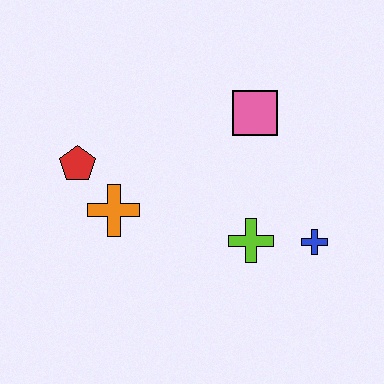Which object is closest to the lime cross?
The blue cross is closest to the lime cross.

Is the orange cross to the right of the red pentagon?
Yes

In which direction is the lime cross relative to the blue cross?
The lime cross is to the left of the blue cross.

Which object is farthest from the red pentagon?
The blue cross is farthest from the red pentagon.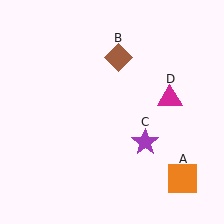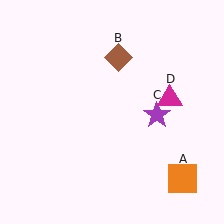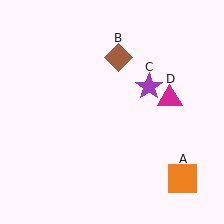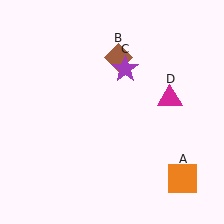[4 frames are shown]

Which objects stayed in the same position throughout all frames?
Orange square (object A) and brown diamond (object B) and magenta triangle (object D) remained stationary.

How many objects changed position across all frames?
1 object changed position: purple star (object C).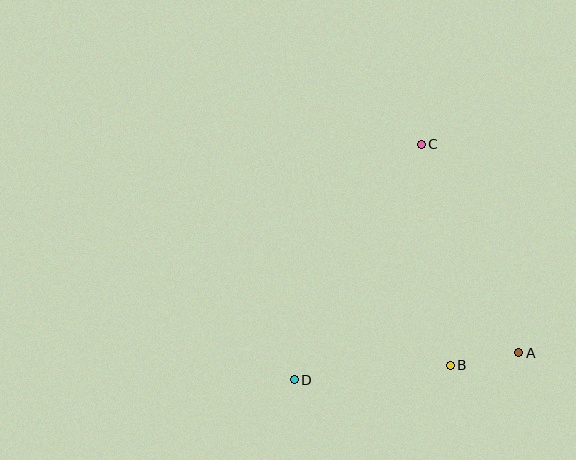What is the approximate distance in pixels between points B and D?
The distance between B and D is approximately 157 pixels.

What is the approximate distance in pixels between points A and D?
The distance between A and D is approximately 226 pixels.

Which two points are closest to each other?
Points A and B are closest to each other.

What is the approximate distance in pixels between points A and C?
The distance between A and C is approximately 230 pixels.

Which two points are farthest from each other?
Points C and D are farthest from each other.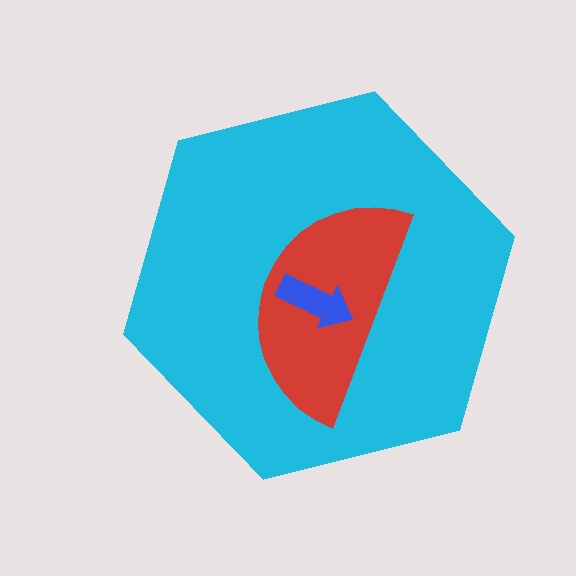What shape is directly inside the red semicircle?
The blue arrow.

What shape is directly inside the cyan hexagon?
The red semicircle.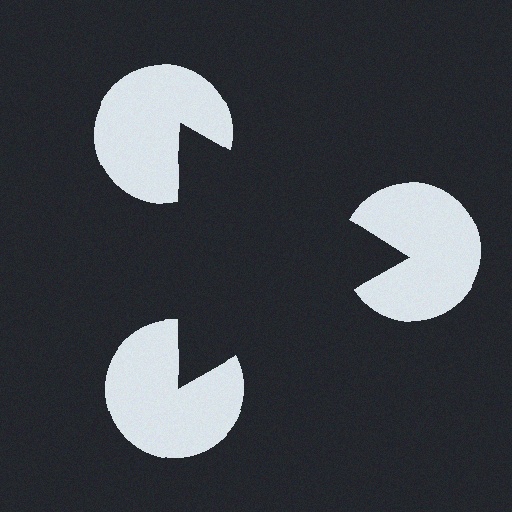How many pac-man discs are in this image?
There are 3 — one at each vertex of the illusory triangle.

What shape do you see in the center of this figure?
An illusory triangle — its edges are inferred from the aligned wedge cuts in the pac-man discs, not physically drawn.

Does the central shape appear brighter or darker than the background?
It typically appears slightly darker than the background, even though no actual brightness change is drawn.